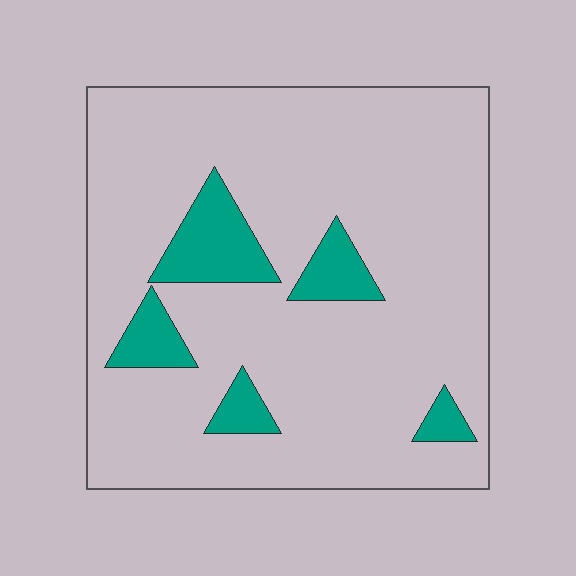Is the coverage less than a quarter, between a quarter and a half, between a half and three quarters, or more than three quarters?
Less than a quarter.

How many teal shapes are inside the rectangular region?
5.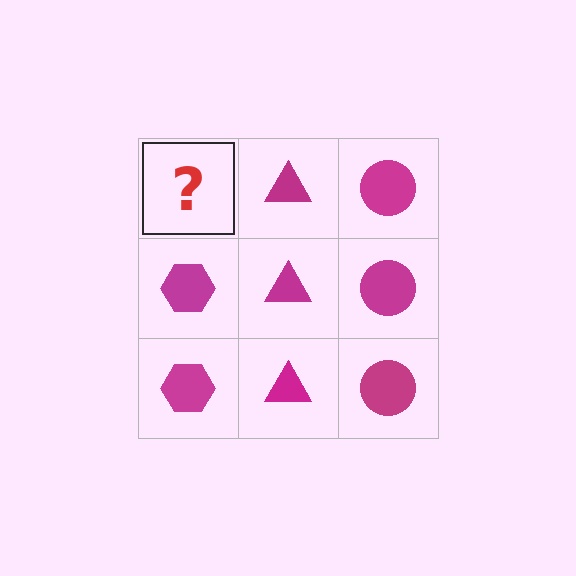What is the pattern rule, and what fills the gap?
The rule is that each column has a consistent shape. The gap should be filled with a magenta hexagon.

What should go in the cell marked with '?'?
The missing cell should contain a magenta hexagon.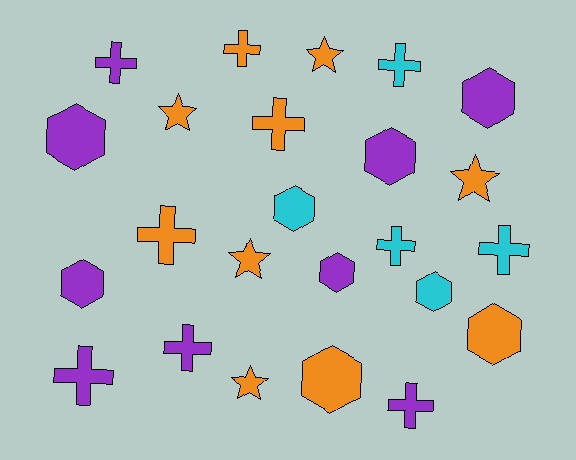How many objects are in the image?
There are 24 objects.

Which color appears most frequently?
Orange, with 10 objects.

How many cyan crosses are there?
There are 3 cyan crosses.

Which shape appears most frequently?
Cross, with 10 objects.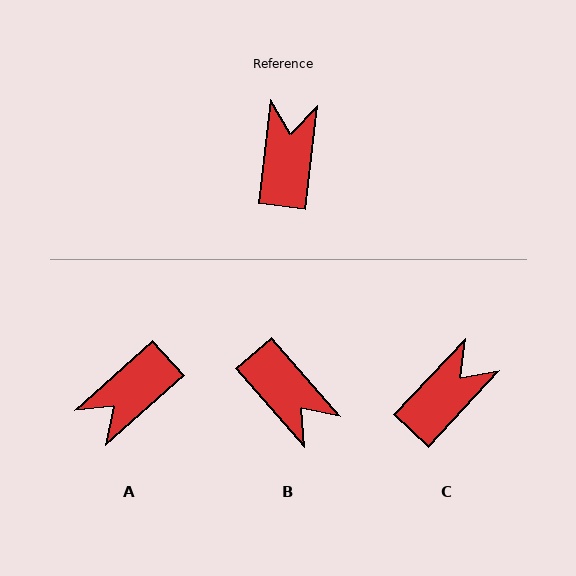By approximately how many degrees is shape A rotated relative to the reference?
Approximately 139 degrees counter-clockwise.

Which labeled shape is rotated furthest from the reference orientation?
A, about 139 degrees away.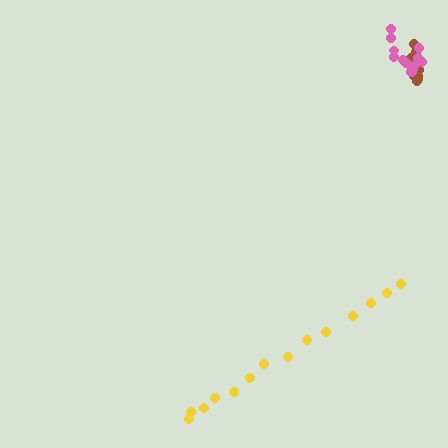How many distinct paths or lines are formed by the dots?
There are 3 distinct paths.